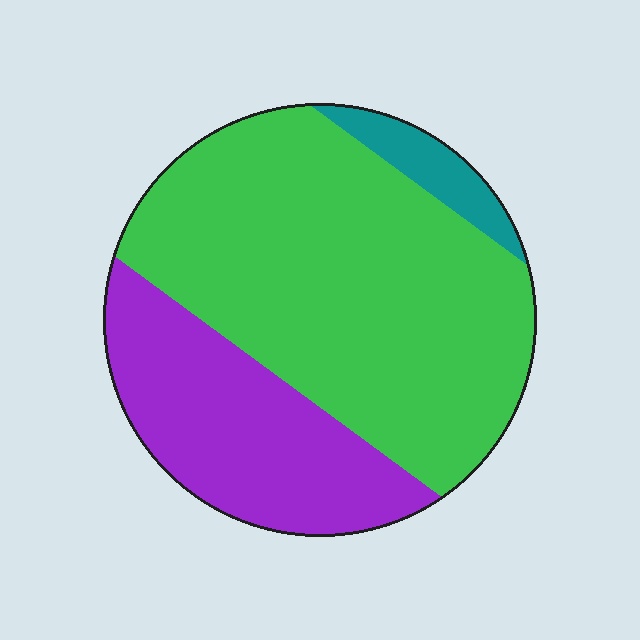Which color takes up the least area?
Teal, at roughly 5%.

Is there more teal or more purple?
Purple.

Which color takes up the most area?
Green, at roughly 65%.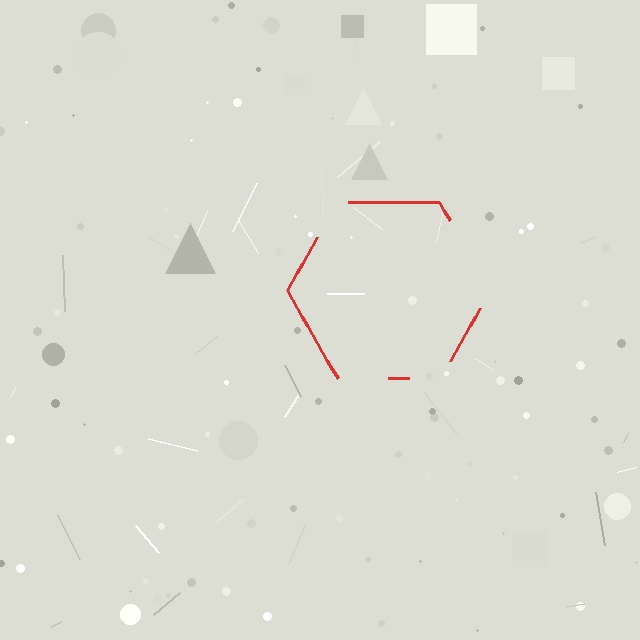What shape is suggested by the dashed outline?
The dashed outline suggests a hexagon.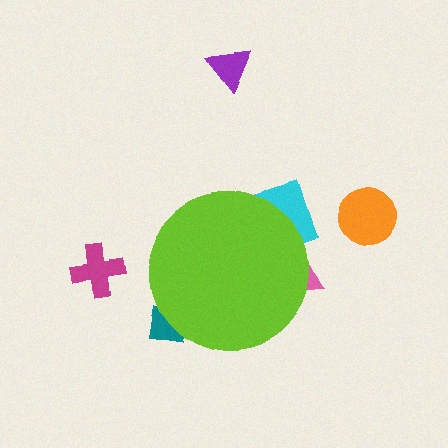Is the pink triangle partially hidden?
Yes, the pink triangle is partially hidden behind the lime circle.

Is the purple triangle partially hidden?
No, the purple triangle is fully visible.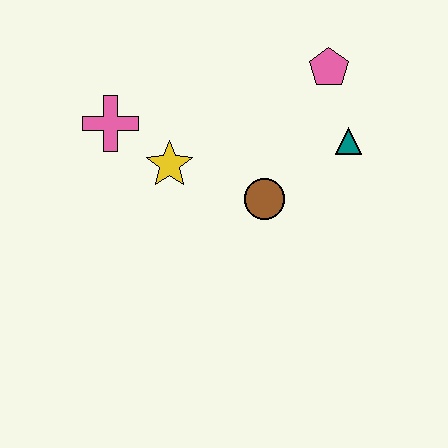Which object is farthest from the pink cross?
The teal triangle is farthest from the pink cross.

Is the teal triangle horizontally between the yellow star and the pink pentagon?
No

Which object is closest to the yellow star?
The pink cross is closest to the yellow star.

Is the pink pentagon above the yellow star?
Yes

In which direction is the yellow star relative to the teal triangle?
The yellow star is to the left of the teal triangle.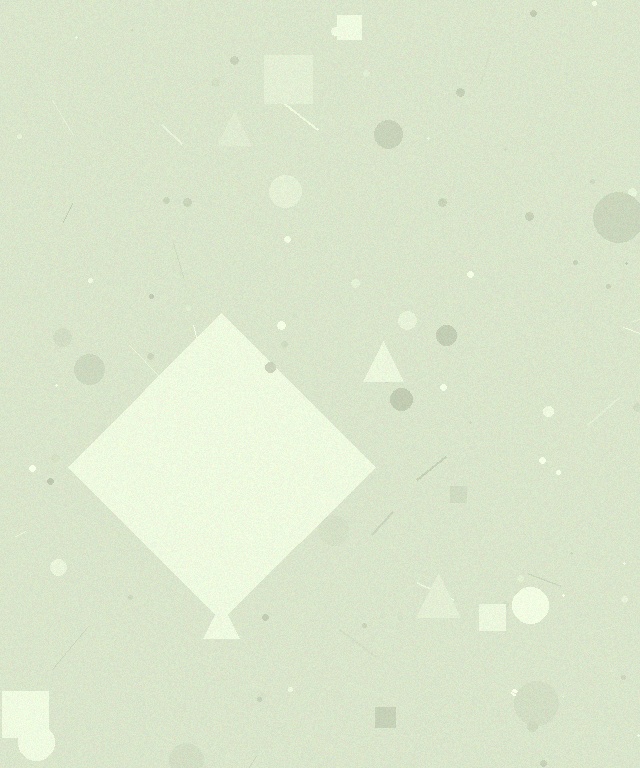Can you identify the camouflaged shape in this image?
The camouflaged shape is a diamond.